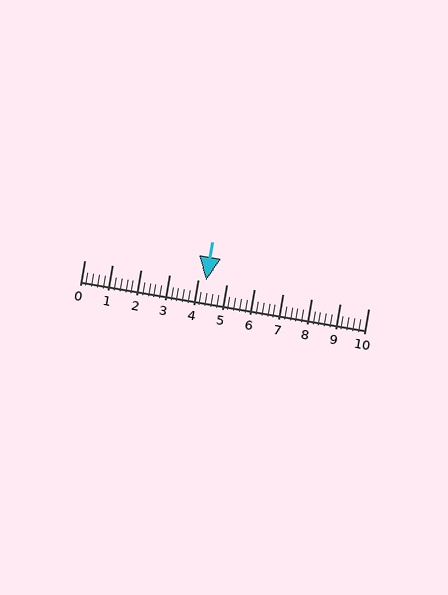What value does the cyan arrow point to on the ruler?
The cyan arrow points to approximately 4.3.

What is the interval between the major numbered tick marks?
The major tick marks are spaced 1 units apart.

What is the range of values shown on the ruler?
The ruler shows values from 0 to 10.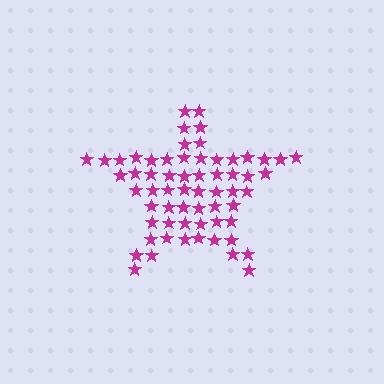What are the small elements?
The small elements are stars.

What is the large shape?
The large shape is a star.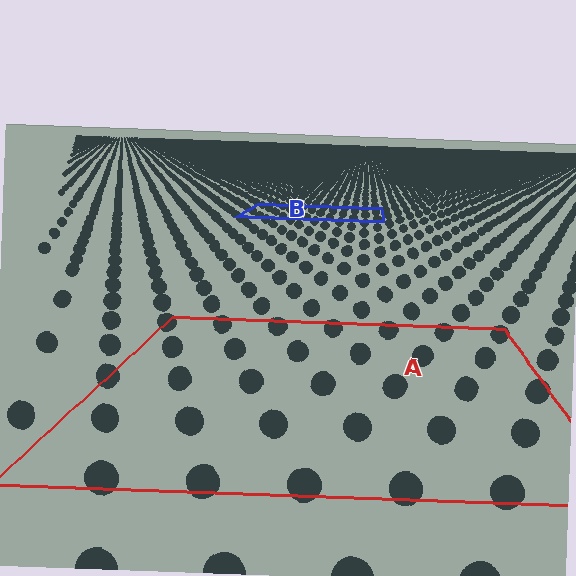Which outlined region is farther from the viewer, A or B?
Region B is farther from the viewer — the texture elements inside it appear smaller and more densely packed.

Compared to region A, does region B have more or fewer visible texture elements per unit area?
Region B has more texture elements per unit area — they are packed more densely because it is farther away.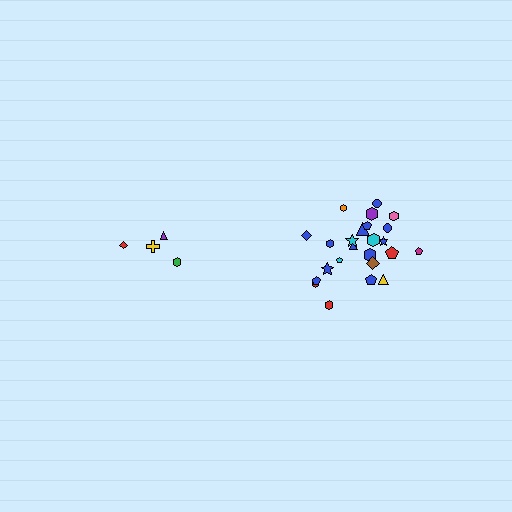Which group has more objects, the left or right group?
The right group.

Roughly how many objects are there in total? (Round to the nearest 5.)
Roughly 30 objects in total.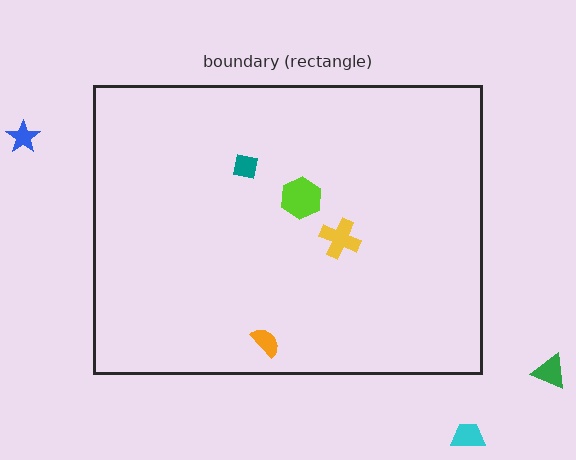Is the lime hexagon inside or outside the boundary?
Inside.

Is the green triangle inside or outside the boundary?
Outside.